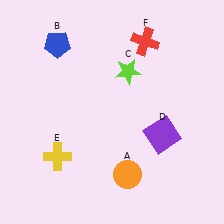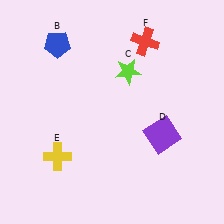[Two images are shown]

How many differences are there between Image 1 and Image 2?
There is 1 difference between the two images.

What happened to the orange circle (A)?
The orange circle (A) was removed in Image 2. It was in the bottom-right area of Image 1.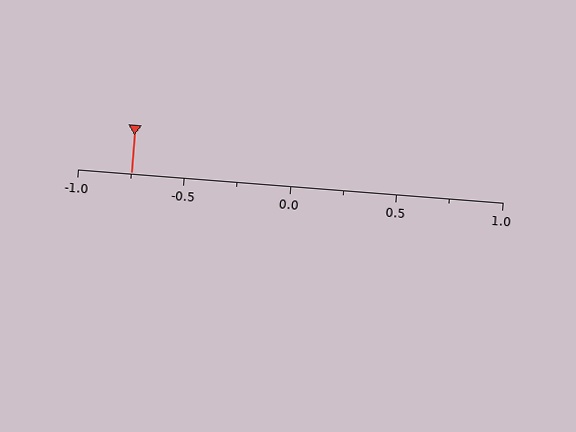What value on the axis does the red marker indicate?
The marker indicates approximately -0.75.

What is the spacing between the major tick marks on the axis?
The major ticks are spaced 0.5 apart.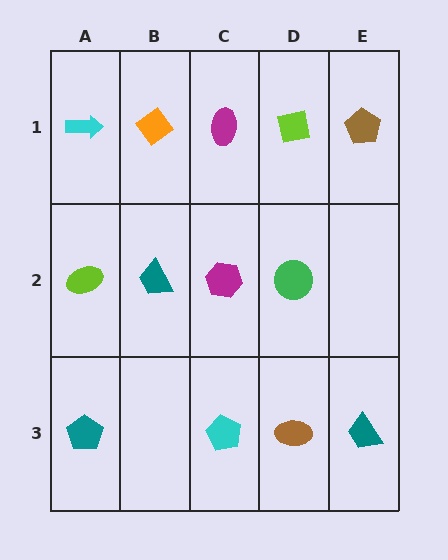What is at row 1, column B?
An orange diamond.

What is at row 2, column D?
A green circle.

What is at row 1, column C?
A magenta ellipse.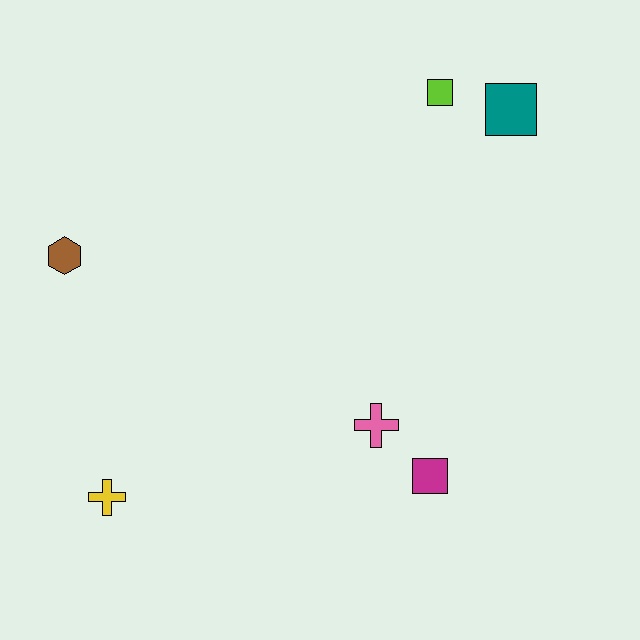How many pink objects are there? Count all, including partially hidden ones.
There is 1 pink object.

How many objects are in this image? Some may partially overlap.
There are 6 objects.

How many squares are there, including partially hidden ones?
There are 3 squares.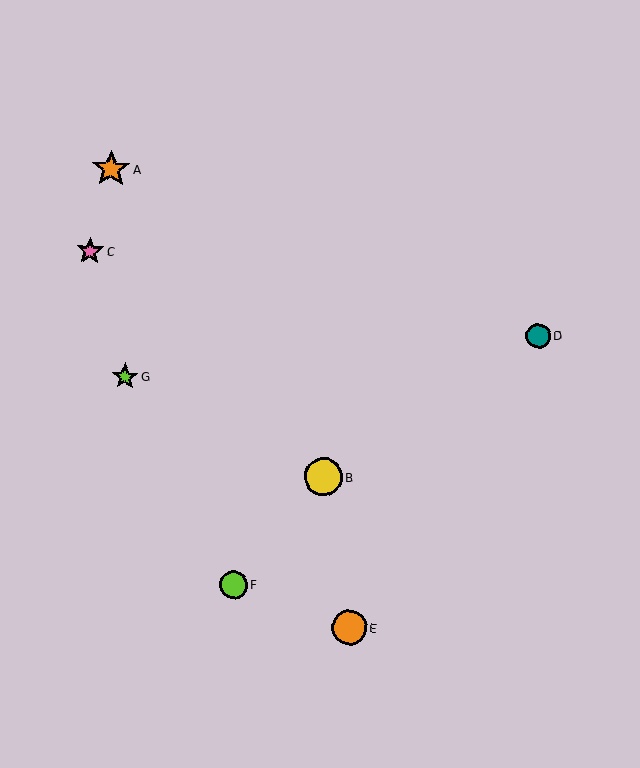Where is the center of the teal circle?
The center of the teal circle is at (538, 336).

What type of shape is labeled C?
Shape C is a pink star.